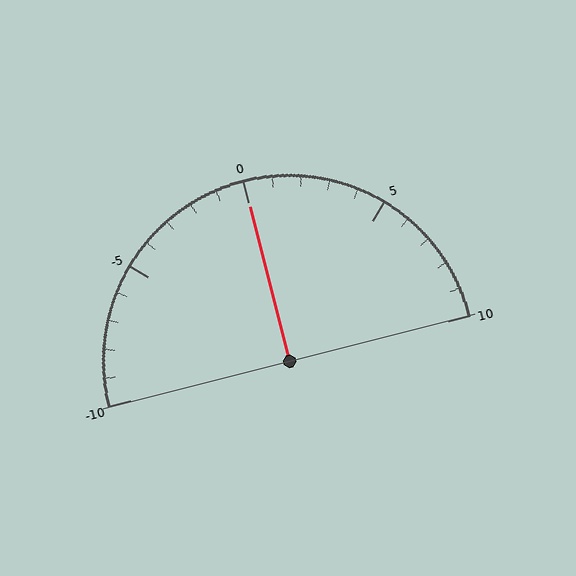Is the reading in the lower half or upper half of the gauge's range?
The reading is in the upper half of the range (-10 to 10).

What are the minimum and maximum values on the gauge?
The gauge ranges from -10 to 10.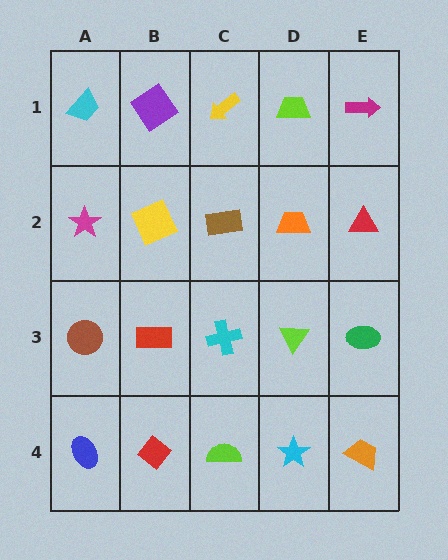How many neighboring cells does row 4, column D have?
3.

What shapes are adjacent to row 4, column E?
A green ellipse (row 3, column E), a cyan star (row 4, column D).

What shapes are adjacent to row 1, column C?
A brown rectangle (row 2, column C), a purple diamond (row 1, column B), a lime trapezoid (row 1, column D).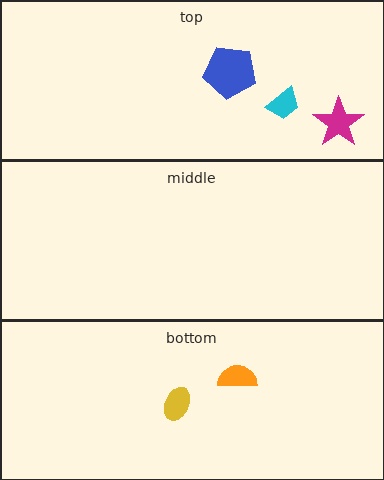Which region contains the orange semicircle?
The bottom region.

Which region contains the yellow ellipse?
The bottom region.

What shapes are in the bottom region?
The orange semicircle, the yellow ellipse.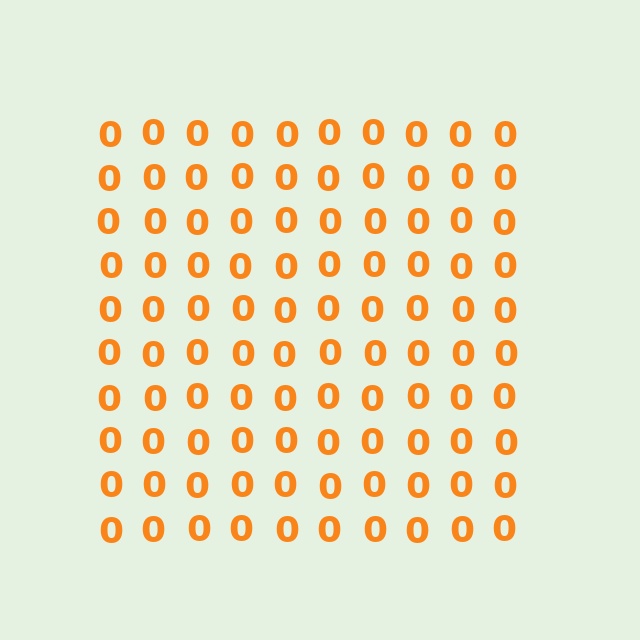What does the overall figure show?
The overall figure shows a square.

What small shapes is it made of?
It is made of small digit 0's.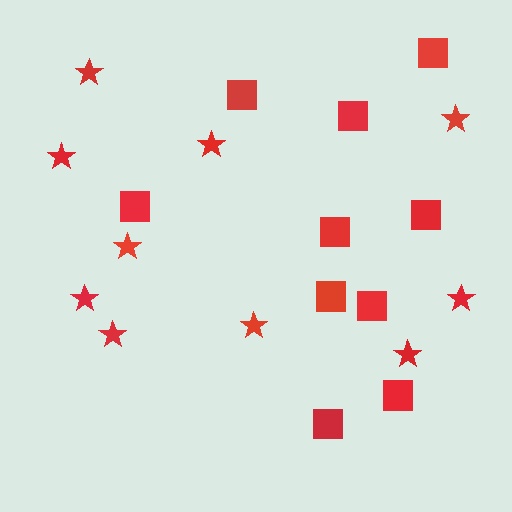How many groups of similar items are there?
There are 2 groups: one group of stars (10) and one group of squares (10).